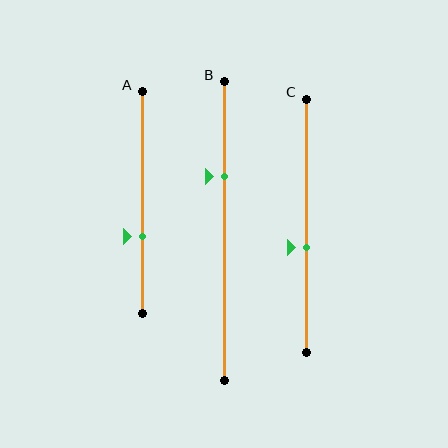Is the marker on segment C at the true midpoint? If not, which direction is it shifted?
No, the marker on segment C is shifted downward by about 9% of the segment length.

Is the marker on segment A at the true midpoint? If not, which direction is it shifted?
No, the marker on segment A is shifted downward by about 15% of the segment length.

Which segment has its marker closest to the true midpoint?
Segment C has its marker closest to the true midpoint.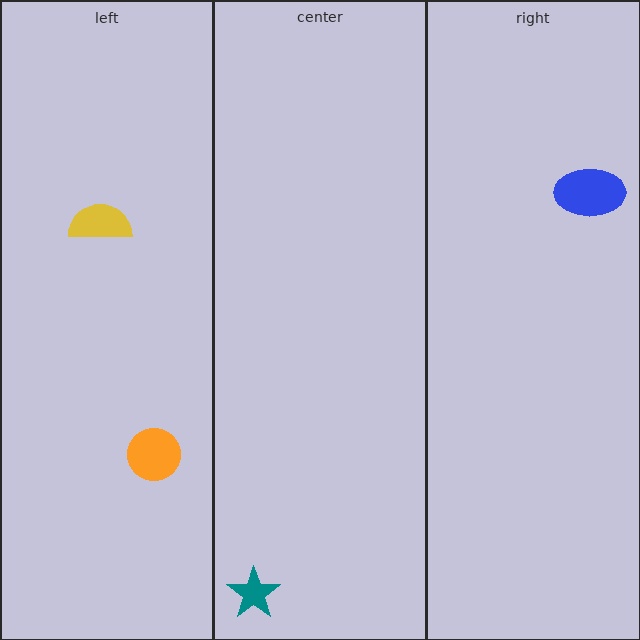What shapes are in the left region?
The orange circle, the yellow semicircle.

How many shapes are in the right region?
1.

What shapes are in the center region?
The teal star.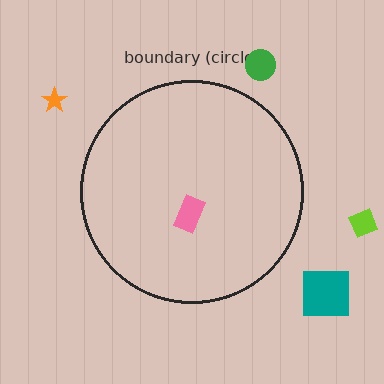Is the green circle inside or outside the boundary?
Outside.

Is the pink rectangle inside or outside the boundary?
Inside.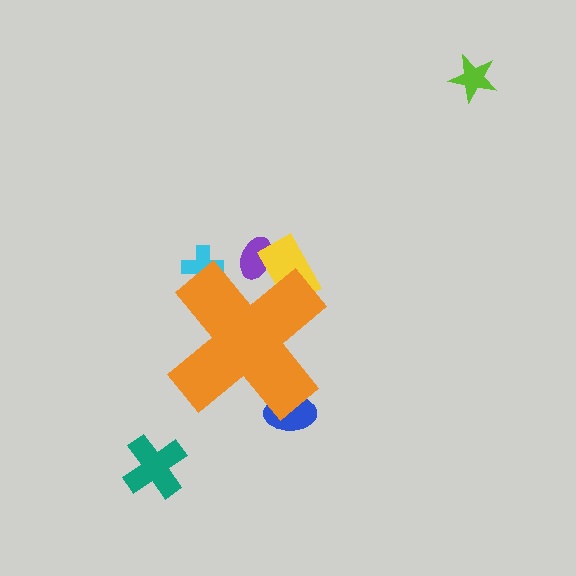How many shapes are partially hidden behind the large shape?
4 shapes are partially hidden.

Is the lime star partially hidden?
No, the lime star is fully visible.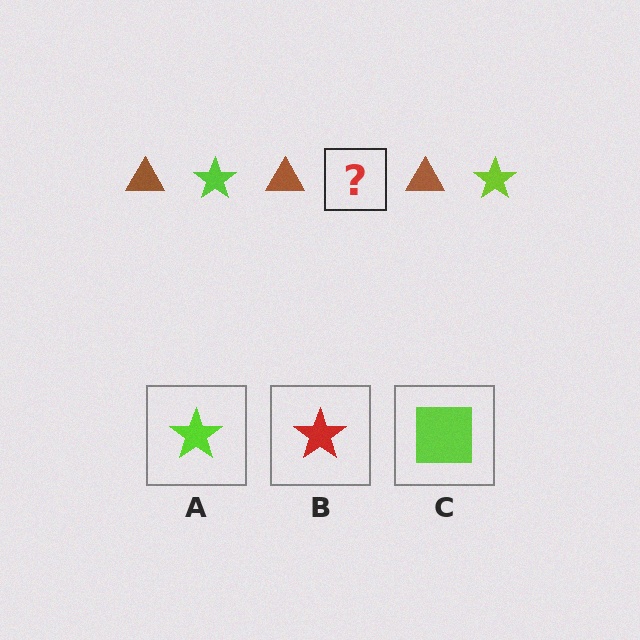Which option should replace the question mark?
Option A.